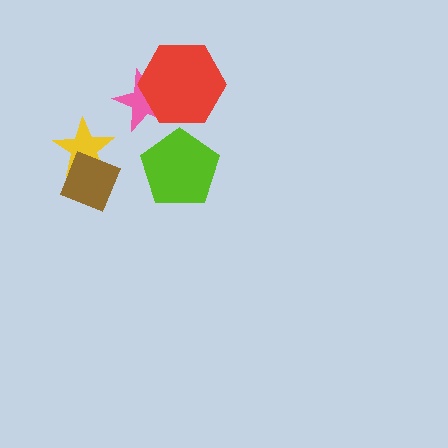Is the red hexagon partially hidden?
No, no other shape covers it.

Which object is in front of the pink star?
The red hexagon is in front of the pink star.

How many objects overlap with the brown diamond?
1 object overlaps with the brown diamond.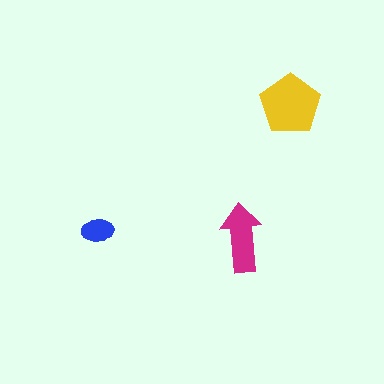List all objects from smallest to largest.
The blue ellipse, the magenta arrow, the yellow pentagon.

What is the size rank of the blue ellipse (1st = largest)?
3rd.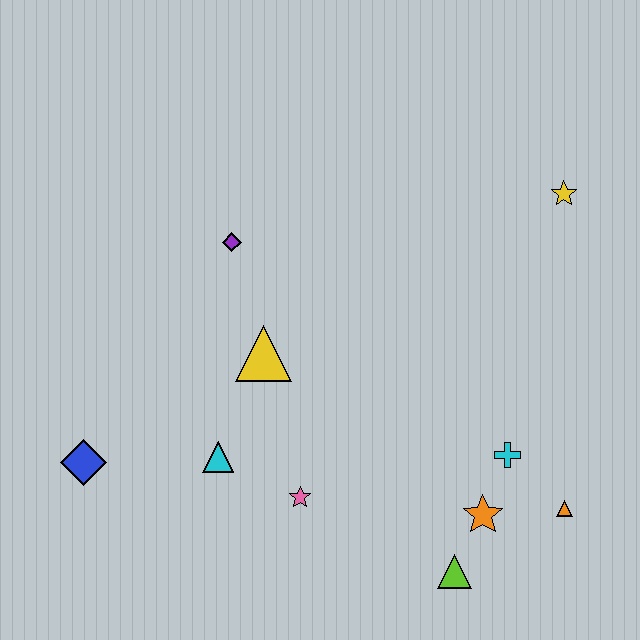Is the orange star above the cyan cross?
No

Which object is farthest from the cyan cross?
The blue diamond is farthest from the cyan cross.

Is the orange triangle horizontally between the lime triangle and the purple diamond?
No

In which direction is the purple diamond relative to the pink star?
The purple diamond is above the pink star.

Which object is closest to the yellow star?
The cyan cross is closest to the yellow star.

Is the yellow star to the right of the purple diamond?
Yes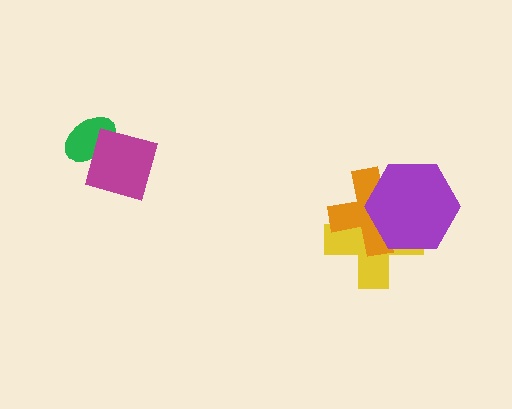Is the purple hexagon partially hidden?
No, no other shape covers it.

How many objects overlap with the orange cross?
2 objects overlap with the orange cross.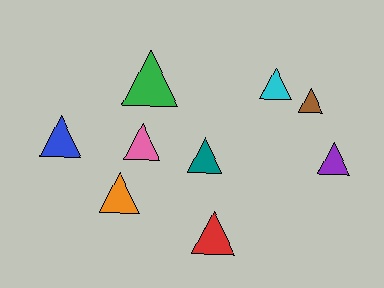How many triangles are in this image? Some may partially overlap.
There are 9 triangles.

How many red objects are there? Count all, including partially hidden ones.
There is 1 red object.